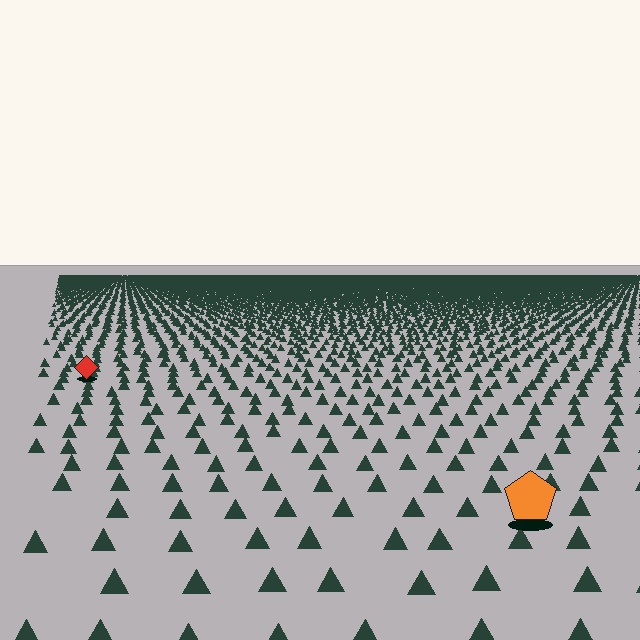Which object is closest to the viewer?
The orange pentagon is closest. The texture marks near it are larger and more spread out.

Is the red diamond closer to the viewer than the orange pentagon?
No. The orange pentagon is closer — you can tell from the texture gradient: the ground texture is coarser near it.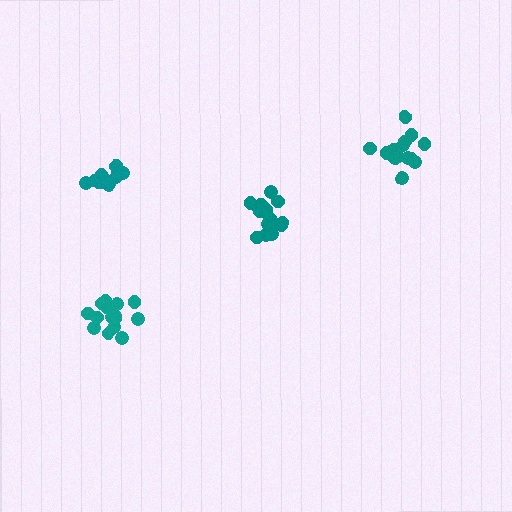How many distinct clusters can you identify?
There are 4 distinct clusters.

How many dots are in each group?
Group 1: 15 dots, Group 2: 17 dots, Group 3: 20 dots, Group 4: 18 dots (70 total).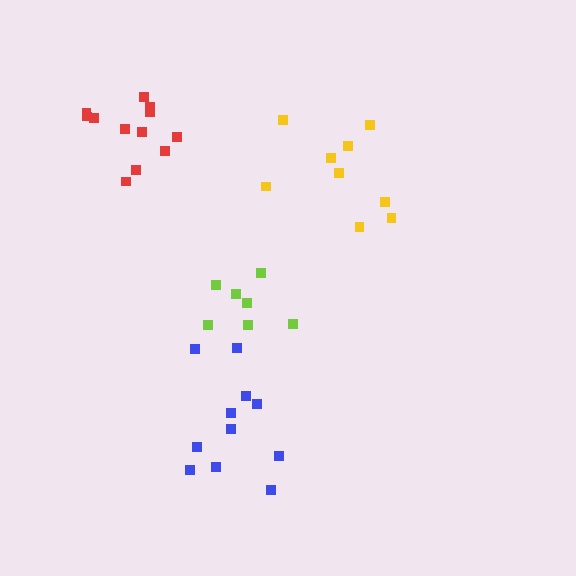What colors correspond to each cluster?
The clusters are colored: lime, yellow, red, blue.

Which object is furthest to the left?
The red cluster is leftmost.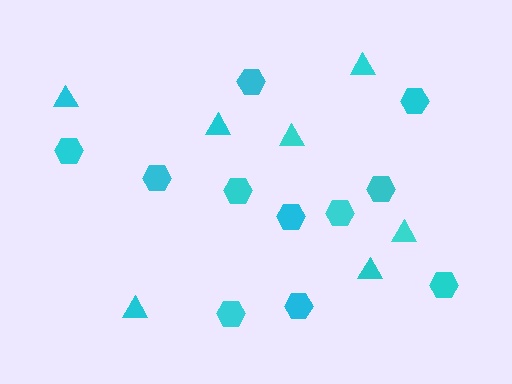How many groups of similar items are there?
There are 2 groups: one group of hexagons (11) and one group of triangles (7).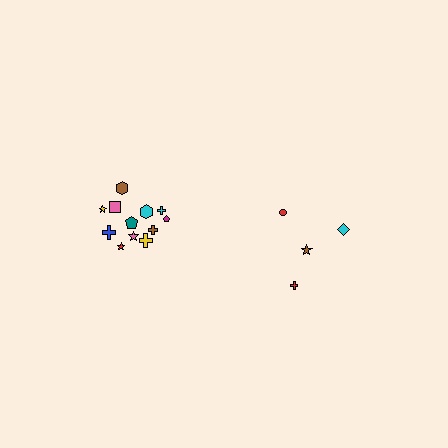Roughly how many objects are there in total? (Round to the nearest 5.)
Roughly 15 objects in total.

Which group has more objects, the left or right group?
The left group.